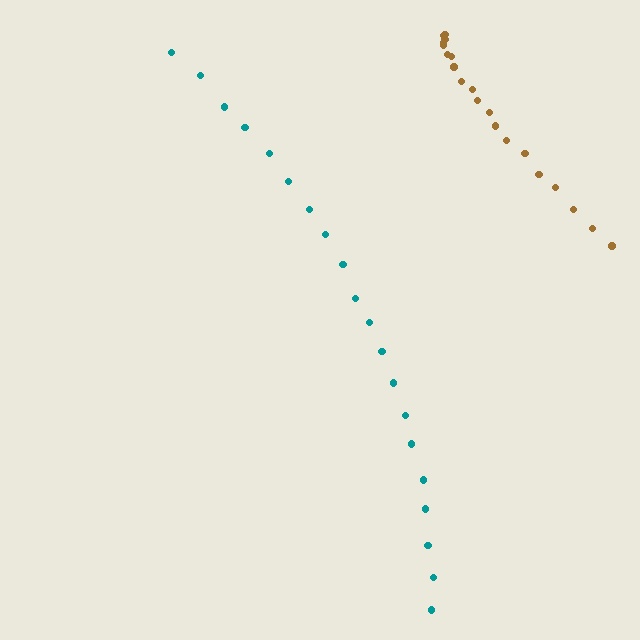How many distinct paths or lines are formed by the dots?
There are 2 distinct paths.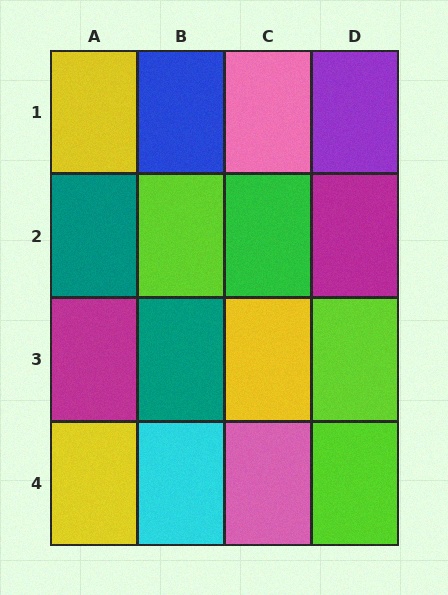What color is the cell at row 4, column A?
Yellow.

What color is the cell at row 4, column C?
Pink.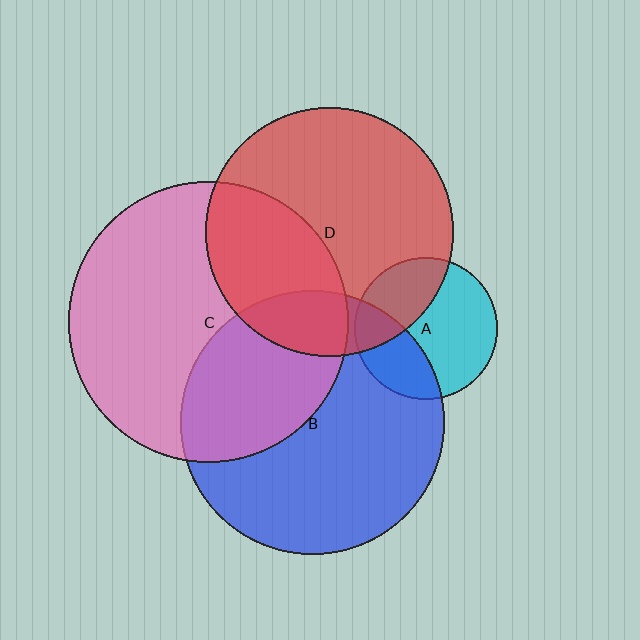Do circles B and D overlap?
Yes.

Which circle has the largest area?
Circle C (pink).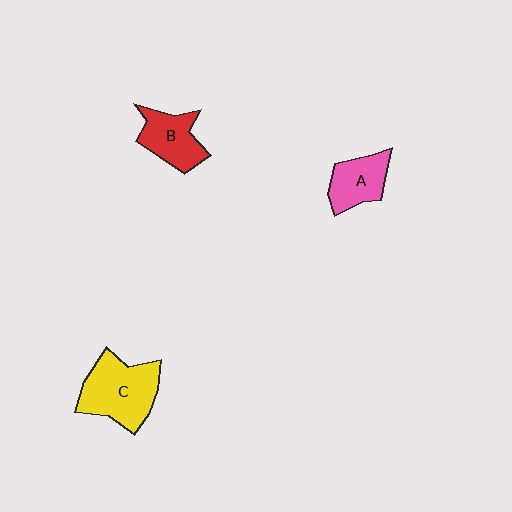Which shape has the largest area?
Shape C (yellow).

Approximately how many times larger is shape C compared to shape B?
Approximately 1.5 times.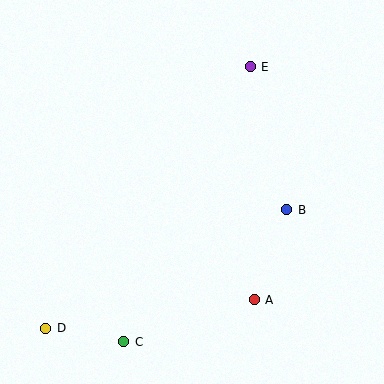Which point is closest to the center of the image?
Point B at (287, 210) is closest to the center.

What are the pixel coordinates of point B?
Point B is at (287, 210).